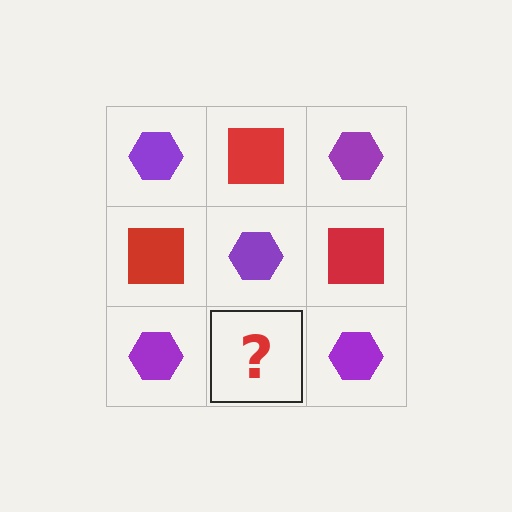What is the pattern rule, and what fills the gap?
The rule is that it alternates purple hexagon and red square in a checkerboard pattern. The gap should be filled with a red square.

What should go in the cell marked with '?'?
The missing cell should contain a red square.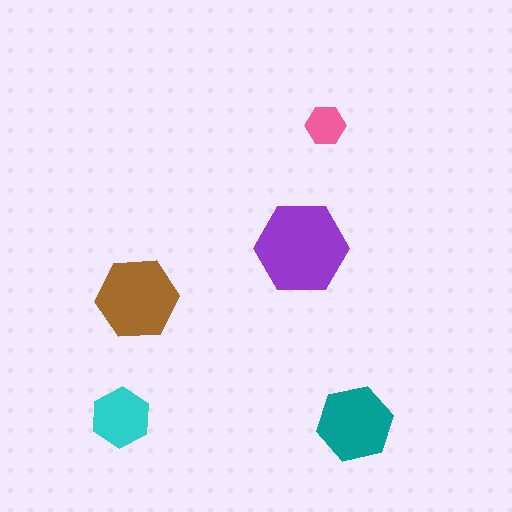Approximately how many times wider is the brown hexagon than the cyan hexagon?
About 1.5 times wider.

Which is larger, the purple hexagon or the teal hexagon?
The purple one.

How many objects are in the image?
There are 5 objects in the image.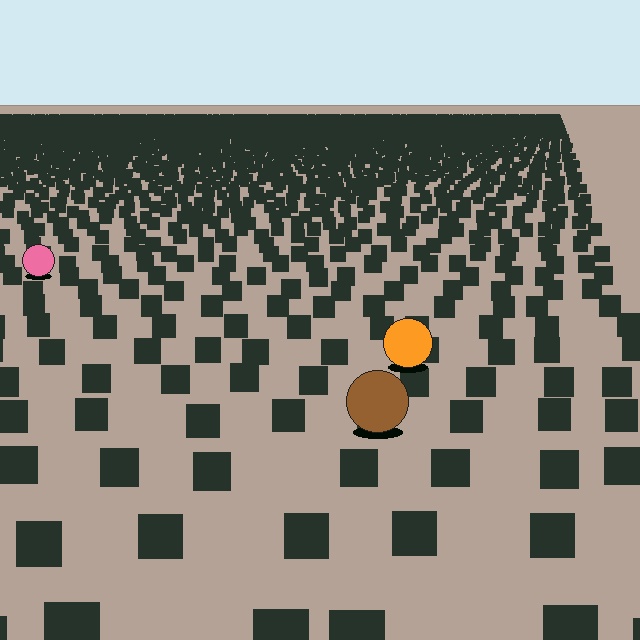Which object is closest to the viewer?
The brown circle is closest. The texture marks near it are larger and more spread out.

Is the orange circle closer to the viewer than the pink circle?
Yes. The orange circle is closer — you can tell from the texture gradient: the ground texture is coarser near it.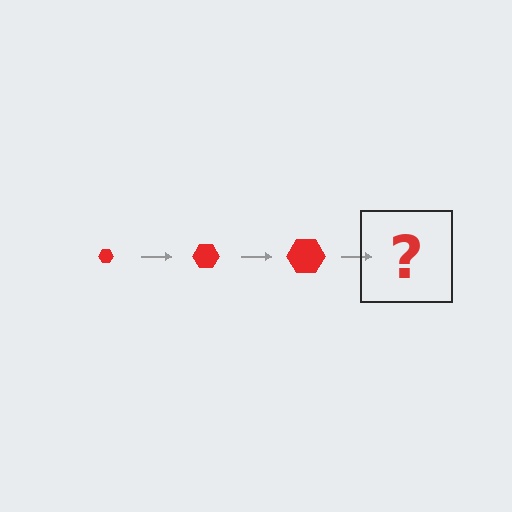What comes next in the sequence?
The next element should be a red hexagon, larger than the previous one.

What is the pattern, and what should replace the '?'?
The pattern is that the hexagon gets progressively larger each step. The '?' should be a red hexagon, larger than the previous one.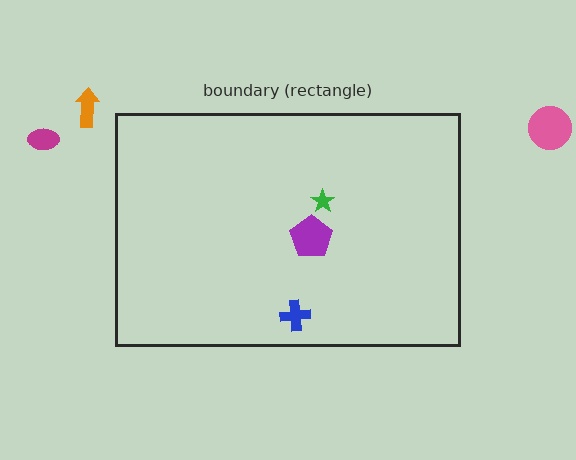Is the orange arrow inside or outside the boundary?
Outside.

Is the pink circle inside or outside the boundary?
Outside.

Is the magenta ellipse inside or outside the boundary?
Outside.